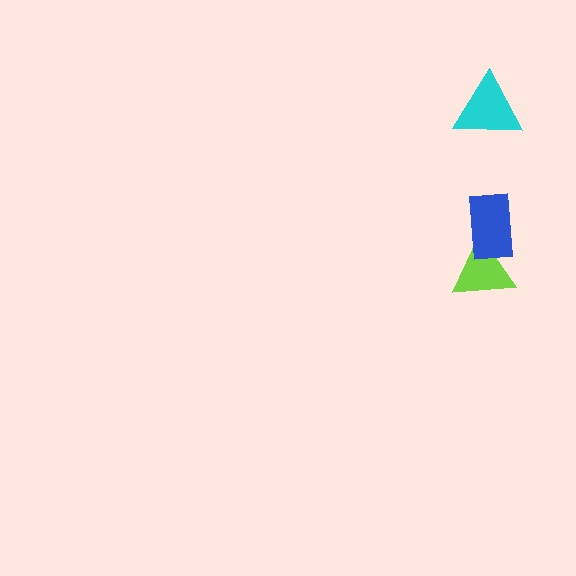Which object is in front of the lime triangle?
The blue rectangle is in front of the lime triangle.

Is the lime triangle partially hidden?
Yes, it is partially covered by another shape.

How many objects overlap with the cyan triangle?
0 objects overlap with the cyan triangle.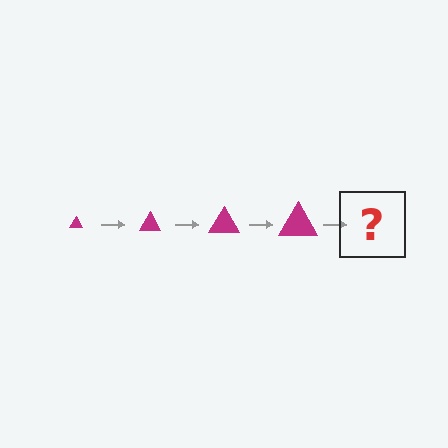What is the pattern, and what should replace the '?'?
The pattern is that the triangle gets progressively larger each step. The '?' should be a magenta triangle, larger than the previous one.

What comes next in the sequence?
The next element should be a magenta triangle, larger than the previous one.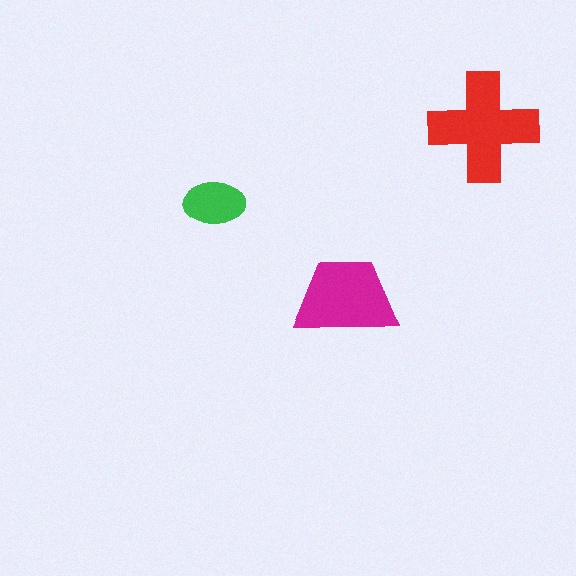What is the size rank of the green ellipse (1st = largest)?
3rd.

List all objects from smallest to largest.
The green ellipse, the magenta trapezoid, the red cross.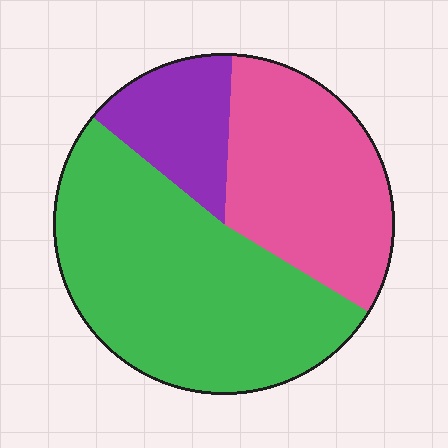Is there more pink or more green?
Green.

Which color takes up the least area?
Purple, at roughly 15%.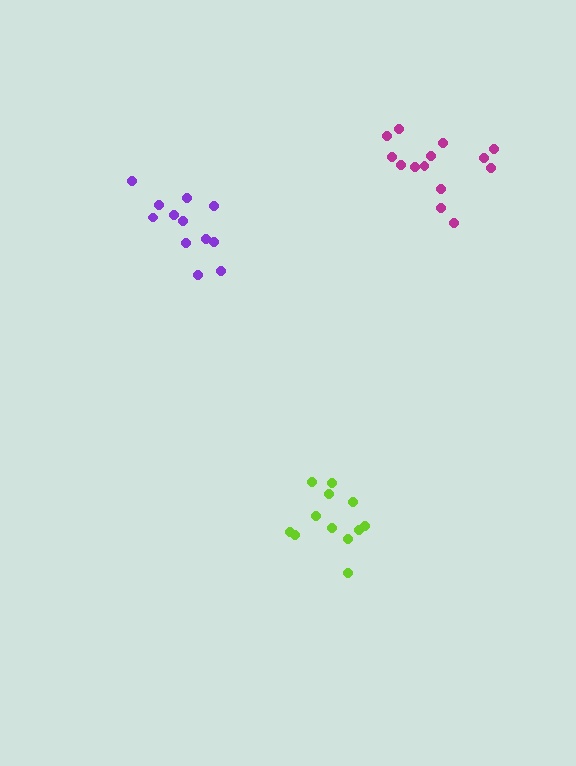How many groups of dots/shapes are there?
There are 3 groups.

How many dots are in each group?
Group 1: 12 dots, Group 2: 12 dots, Group 3: 14 dots (38 total).